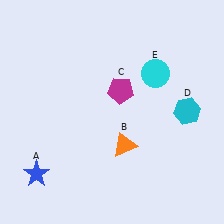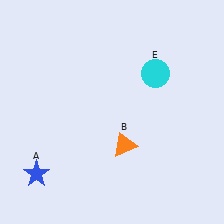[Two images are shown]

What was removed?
The cyan hexagon (D), the magenta pentagon (C) were removed in Image 2.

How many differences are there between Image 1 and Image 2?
There are 2 differences between the two images.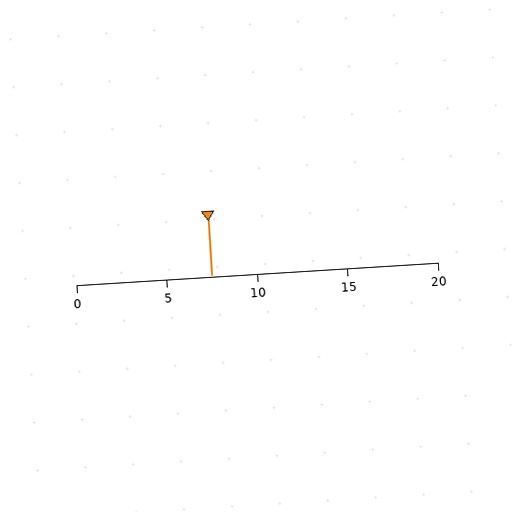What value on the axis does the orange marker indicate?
The marker indicates approximately 7.5.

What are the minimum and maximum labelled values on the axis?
The axis runs from 0 to 20.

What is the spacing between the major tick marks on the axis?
The major ticks are spaced 5 apart.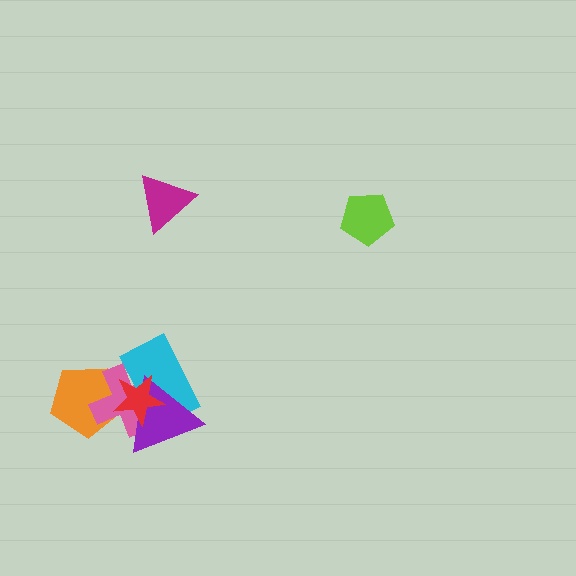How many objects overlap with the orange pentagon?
2 objects overlap with the orange pentagon.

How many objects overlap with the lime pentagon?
0 objects overlap with the lime pentagon.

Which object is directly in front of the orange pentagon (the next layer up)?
The pink cross is directly in front of the orange pentagon.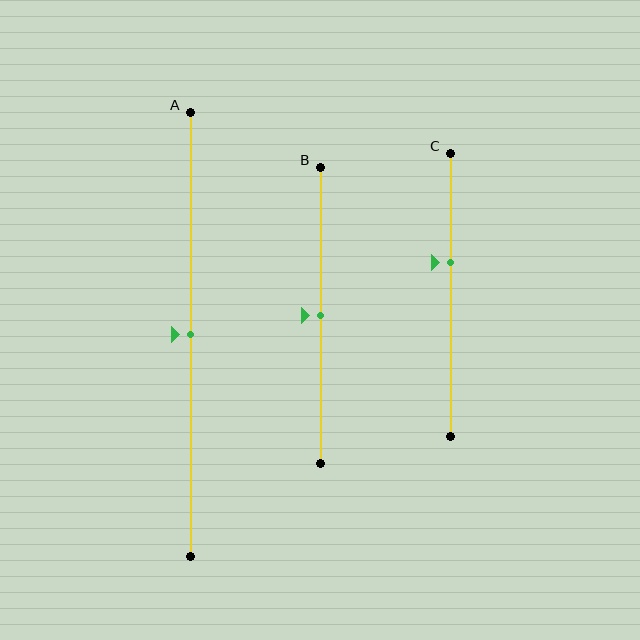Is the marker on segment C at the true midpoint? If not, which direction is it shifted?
No, the marker on segment C is shifted upward by about 11% of the segment length.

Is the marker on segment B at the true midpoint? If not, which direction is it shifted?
Yes, the marker on segment B is at the true midpoint.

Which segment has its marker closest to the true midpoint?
Segment A has its marker closest to the true midpoint.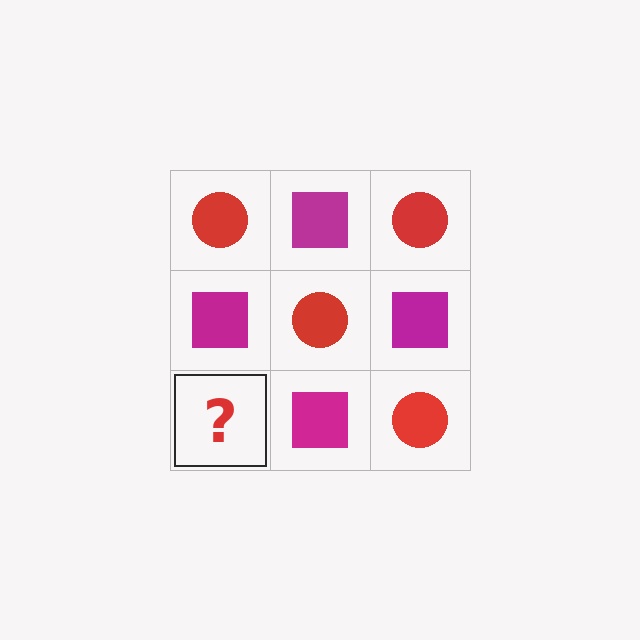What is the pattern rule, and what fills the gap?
The rule is that it alternates red circle and magenta square in a checkerboard pattern. The gap should be filled with a red circle.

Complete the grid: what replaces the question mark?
The question mark should be replaced with a red circle.